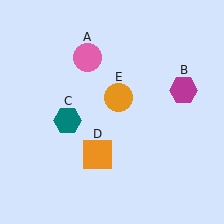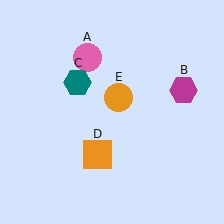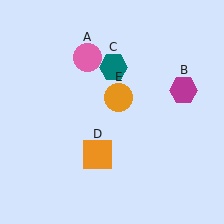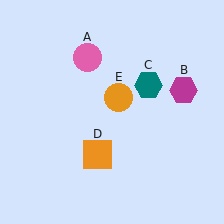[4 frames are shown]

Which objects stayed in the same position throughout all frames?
Pink circle (object A) and magenta hexagon (object B) and orange square (object D) and orange circle (object E) remained stationary.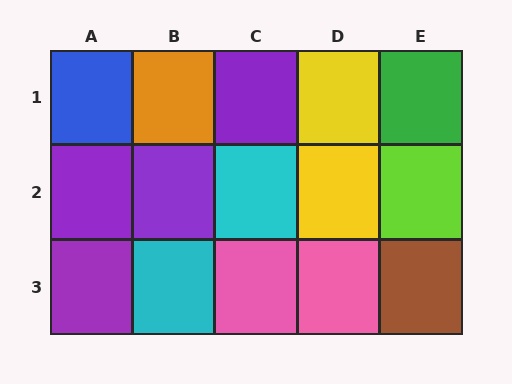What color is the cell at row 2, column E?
Lime.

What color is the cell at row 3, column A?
Purple.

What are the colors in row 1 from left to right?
Blue, orange, purple, yellow, green.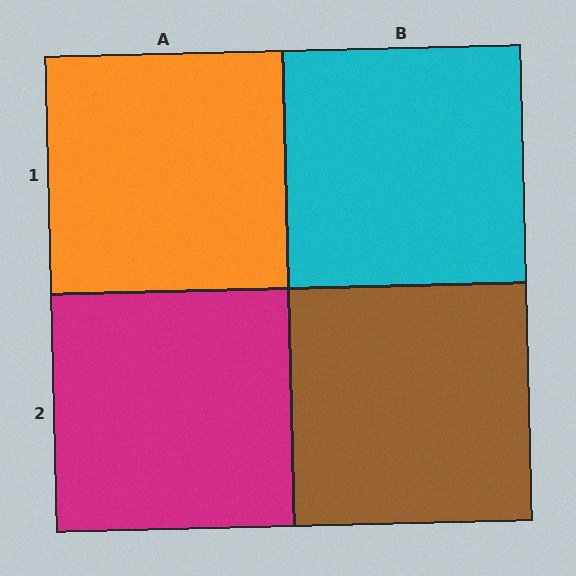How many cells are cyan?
1 cell is cyan.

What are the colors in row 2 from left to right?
Magenta, brown.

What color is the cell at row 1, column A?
Orange.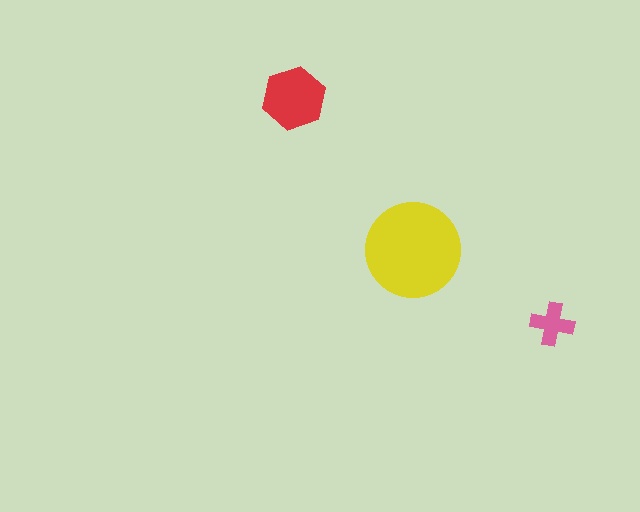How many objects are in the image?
There are 3 objects in the image.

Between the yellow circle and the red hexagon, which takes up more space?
The yellow circle.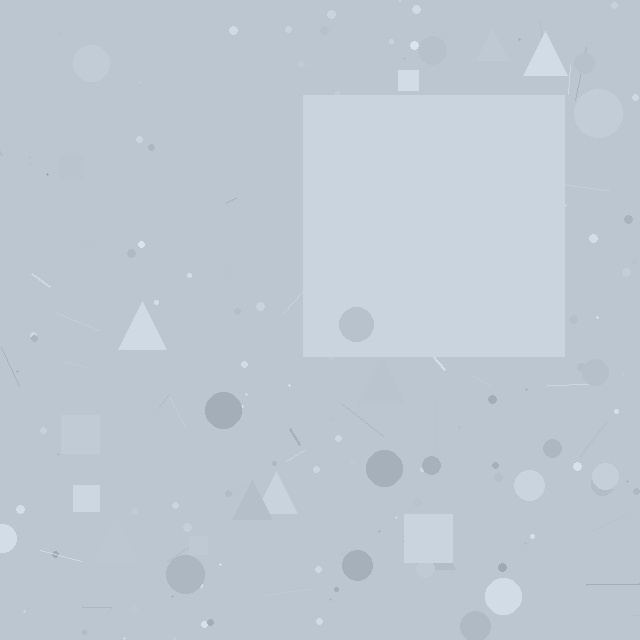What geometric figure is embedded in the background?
A square is embedded in the background.